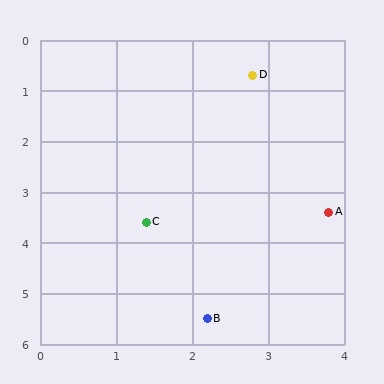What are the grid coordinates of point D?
Point D is at approximately (2.8, 0.7).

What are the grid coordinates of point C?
Point C is at approximately (1.4, 3.6).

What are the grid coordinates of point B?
Point B is at approximately (2.2, 5.5).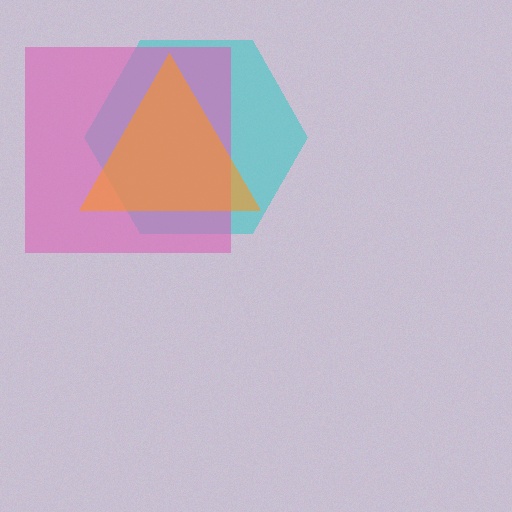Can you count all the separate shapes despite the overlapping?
Yes, there are 3 separate shapes.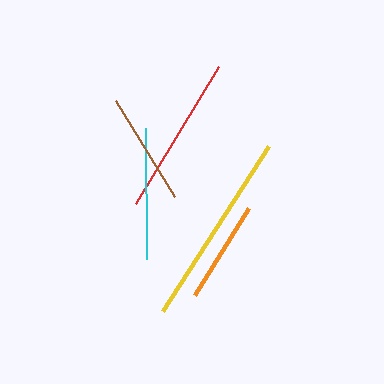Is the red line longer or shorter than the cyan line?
The red line is longer than the cyan line.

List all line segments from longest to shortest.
From longest to shortest: yellow, red, cyan, brown, orange.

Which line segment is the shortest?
The orange line is the shortest at approximately 103 pixels.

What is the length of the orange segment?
The orange segment is approximately 103 pixels long.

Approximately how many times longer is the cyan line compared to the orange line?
The cyan line is approximately 1.3 times the length of the orange line.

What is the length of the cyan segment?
The cyan segment is approximately 130 pixels long.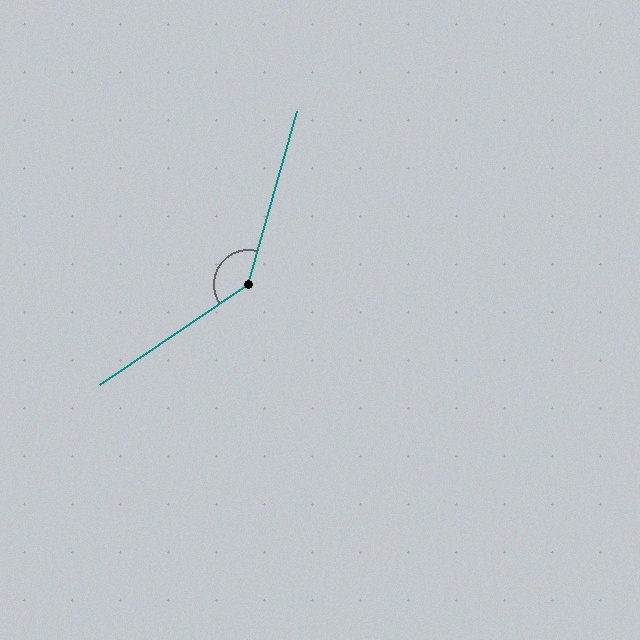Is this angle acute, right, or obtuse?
It is obtuse.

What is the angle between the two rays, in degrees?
Approximately 140 degrees.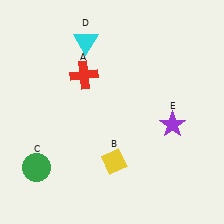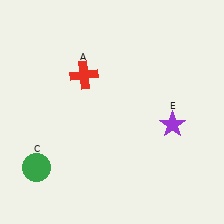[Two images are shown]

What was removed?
The yellow diamond (B), the cyan triangle (D) were removed in Image 2.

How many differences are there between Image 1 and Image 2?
There are 2 differences between the two images.